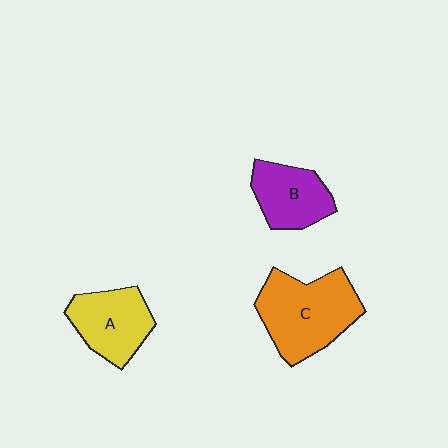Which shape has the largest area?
Shape C (orange).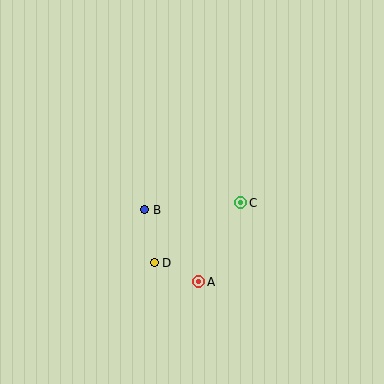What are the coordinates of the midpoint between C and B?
The midpoint between C and B is at (193, 206).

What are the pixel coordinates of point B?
Point B is at (145, 210).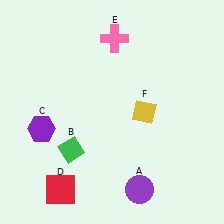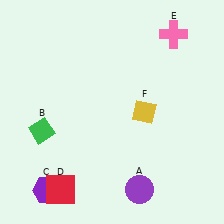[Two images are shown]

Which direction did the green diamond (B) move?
The green diamond (B) moved left.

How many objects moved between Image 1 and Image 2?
3 objects moved between the two images.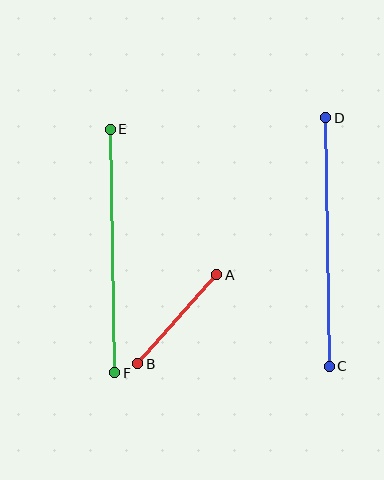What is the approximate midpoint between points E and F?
The midpoint is at approximately (113, 251) pixels.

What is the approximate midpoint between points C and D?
The midpoint is at approximately (328, 242) pixels.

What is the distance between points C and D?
The distance is approximately 249 pixels.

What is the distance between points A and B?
The distance is approximately 119 pixels.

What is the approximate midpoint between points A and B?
The midpoint is at approximately (177, 319) pixels.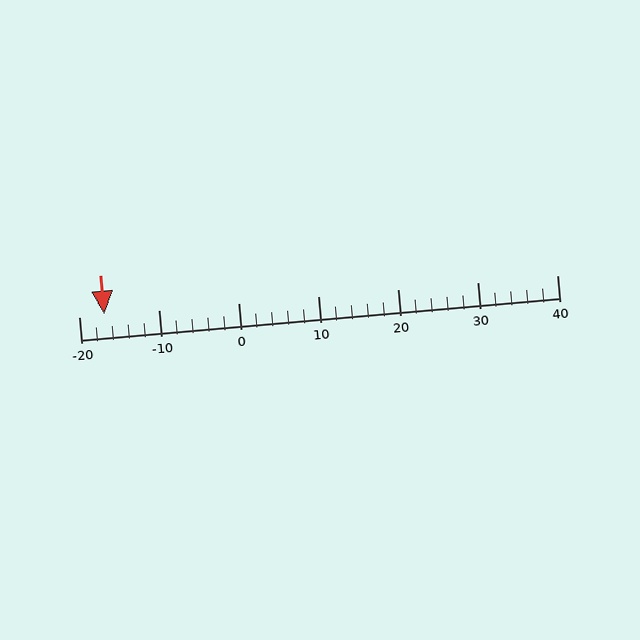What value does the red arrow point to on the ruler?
The red arrow points to approximately -17.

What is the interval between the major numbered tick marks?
The major tick marks are spaced 10 units apart.